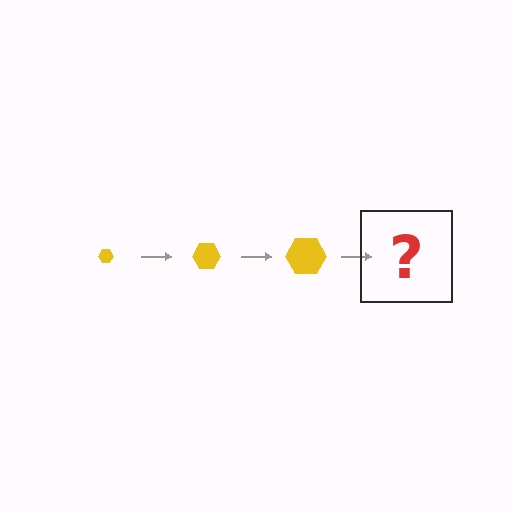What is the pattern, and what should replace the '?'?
The pattern is that the hexagon gets progressively larger each step. The '?' should be a yellow hexagon, larger than the previous one.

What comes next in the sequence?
The next element should be a yellow hexagon, larger than the previous one.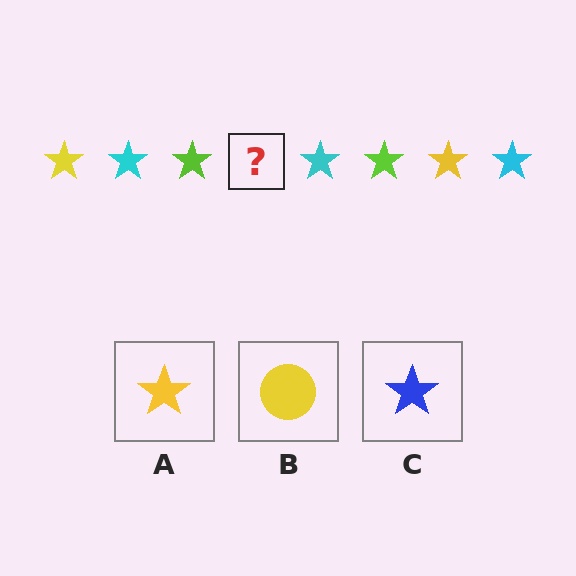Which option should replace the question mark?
Option A.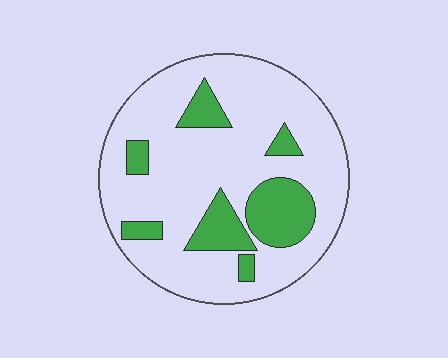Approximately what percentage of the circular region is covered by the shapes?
Approximately 20%.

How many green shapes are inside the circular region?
7.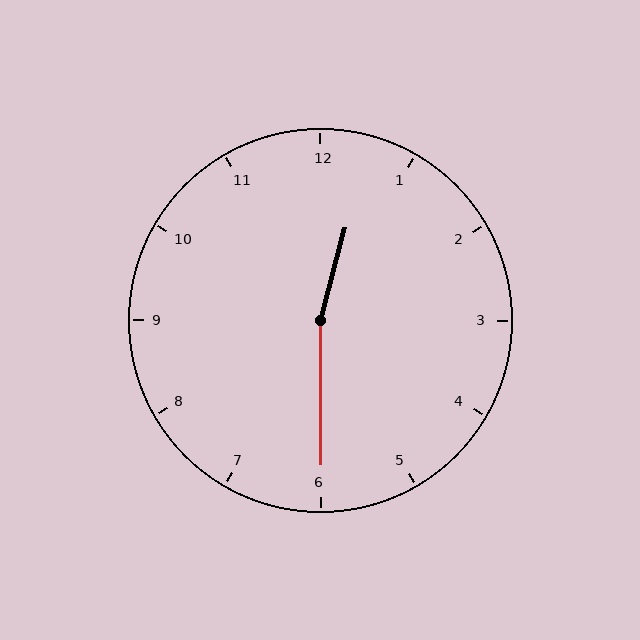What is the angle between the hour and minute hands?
Approximately 165 degrees.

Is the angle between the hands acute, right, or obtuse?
It is obtuse.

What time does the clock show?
12:30.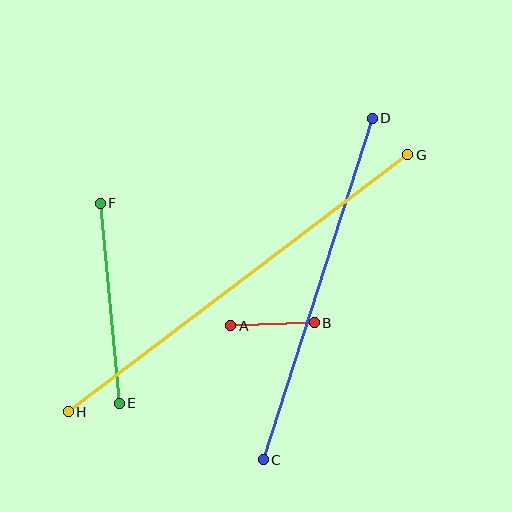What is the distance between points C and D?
The distance is approximately 359 pixels.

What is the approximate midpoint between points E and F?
The midpoint is at approximately (110, 303) pixels.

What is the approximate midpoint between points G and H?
The midpoint is at approximately (238, 283) pixels.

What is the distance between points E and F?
The distance is approximately 201 pixels.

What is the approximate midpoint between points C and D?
The midpoint is at approximately (318, 289) pixels.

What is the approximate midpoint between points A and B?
The midpoint is at approximately (272, 324) pixels.